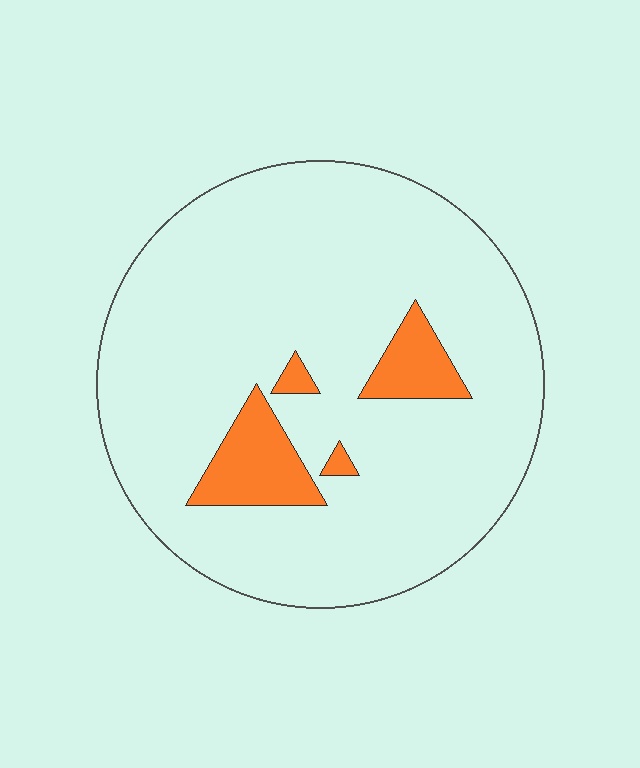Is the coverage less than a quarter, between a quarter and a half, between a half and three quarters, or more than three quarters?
Less than a quarter.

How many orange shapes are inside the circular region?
4.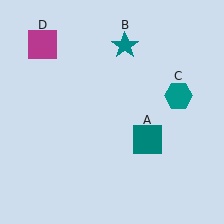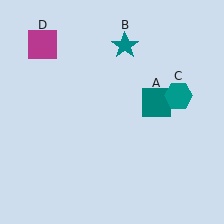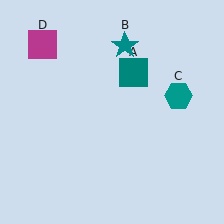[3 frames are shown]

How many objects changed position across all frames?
1 object changed position: teal square (object A).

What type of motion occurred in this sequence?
The teal square (object A) rotated counterclockwise around the center of the scene.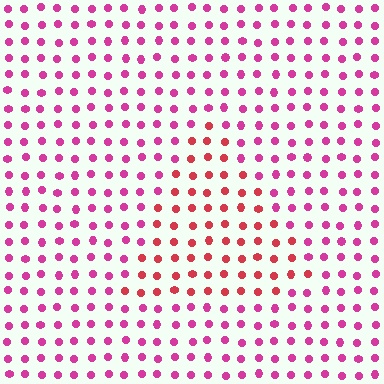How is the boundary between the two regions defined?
The boundary is defined purely by a slight shift in hue (about 33 degrees). Spacing, size, and orientation are identical on both sides.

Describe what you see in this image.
The image is filled with small magenta elements in a uniform arrangement. A triangle-shaped region is visible where the elements are tinted to a slightly different hue, forming a subtle color boundary.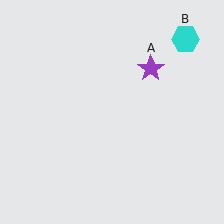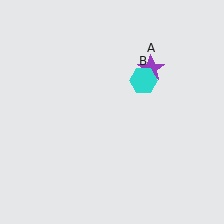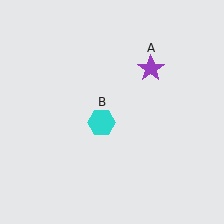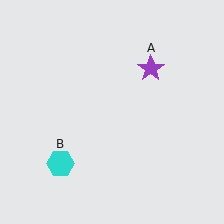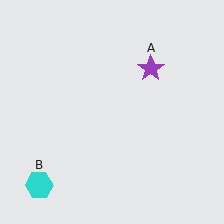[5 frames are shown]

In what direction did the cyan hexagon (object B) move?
The cyan hexagon (object B) moved down and to the left.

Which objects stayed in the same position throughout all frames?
Purple star (object A) remained stationary.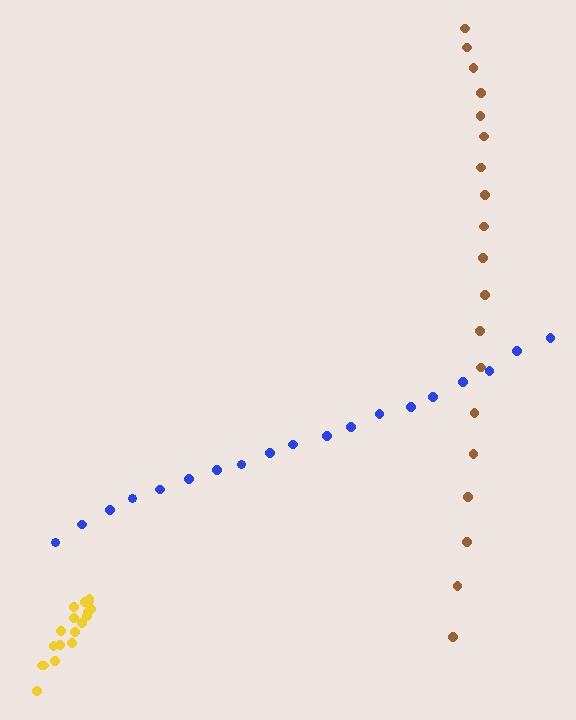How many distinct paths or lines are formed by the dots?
There are 3 distinct paths.